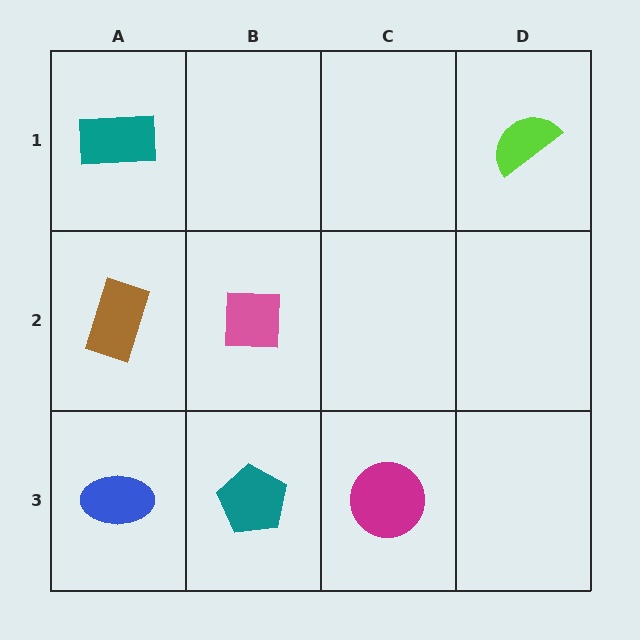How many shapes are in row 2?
2 shapes.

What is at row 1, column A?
A teal rectangle.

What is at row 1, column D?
A lime semicircle.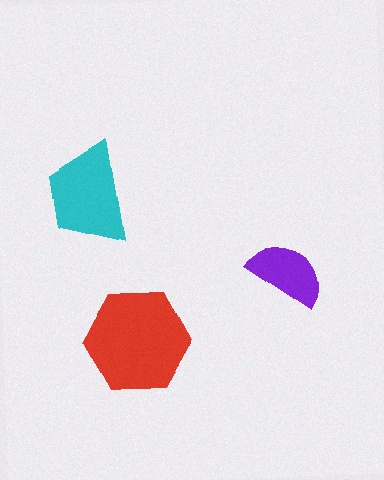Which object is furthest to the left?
The cyan trapezoid is leftmost.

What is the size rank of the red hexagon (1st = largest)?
1st.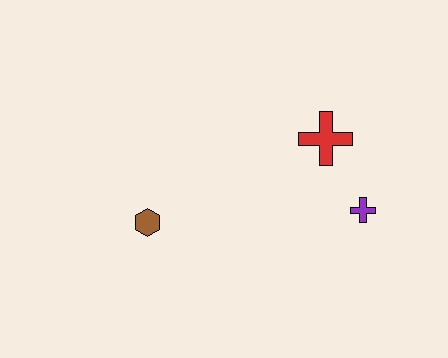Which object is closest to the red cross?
The purple cross is closest to the red cross.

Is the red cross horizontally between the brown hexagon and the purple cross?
Yes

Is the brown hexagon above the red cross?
No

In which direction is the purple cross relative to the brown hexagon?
The purple cross is to the right of the brown hexagon.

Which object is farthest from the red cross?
The brown hexagon is farthest from the red cross.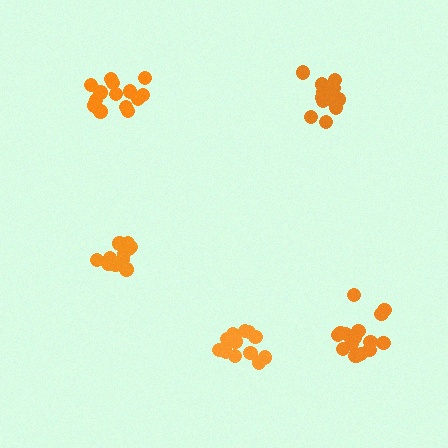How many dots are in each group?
Group 1: 16 dots, Group 2: 14 dots, Group 3: 14 dots, Group 4: 13 dots, Group 5: 12 dots (69 total).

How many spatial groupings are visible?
There are 5 spatial groupings.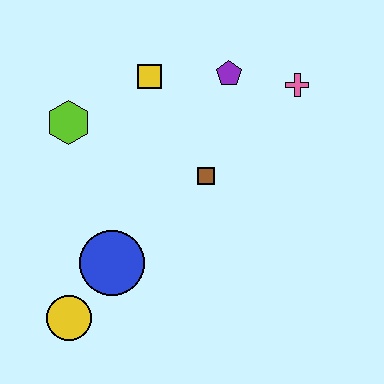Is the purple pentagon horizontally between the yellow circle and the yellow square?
No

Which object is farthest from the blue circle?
The pink cross is farthest from the blue circle.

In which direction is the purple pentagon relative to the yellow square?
The purple pentagon is to the right of the yellow square.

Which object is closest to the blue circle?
The yellow circle is closest to the blue circle.